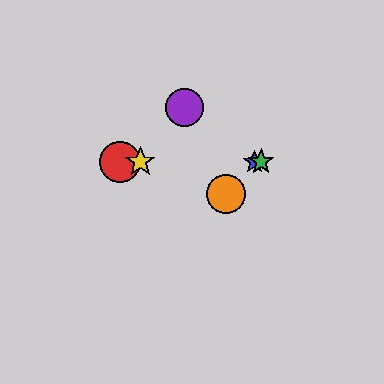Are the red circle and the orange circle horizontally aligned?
No, the red circle is at y≈162 and the orange circle is at y≈194.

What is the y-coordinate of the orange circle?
The orange circle is at y≈194.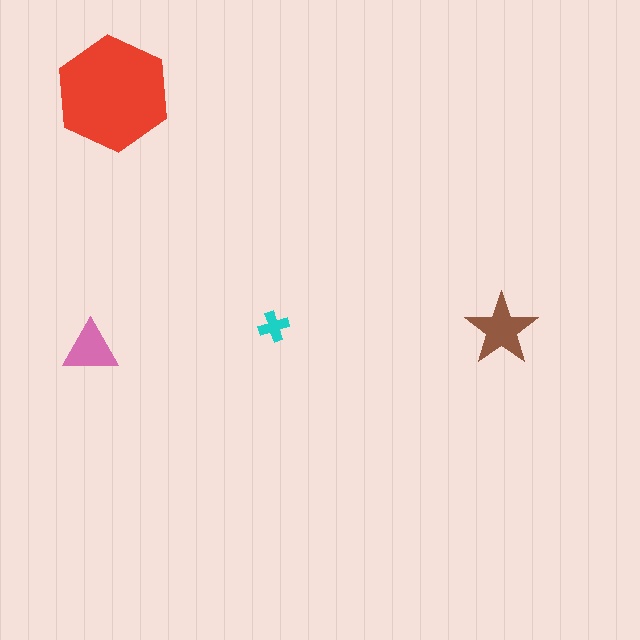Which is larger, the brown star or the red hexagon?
The red hexagon.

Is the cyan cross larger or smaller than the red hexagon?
Smaller.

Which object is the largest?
The red hexagon.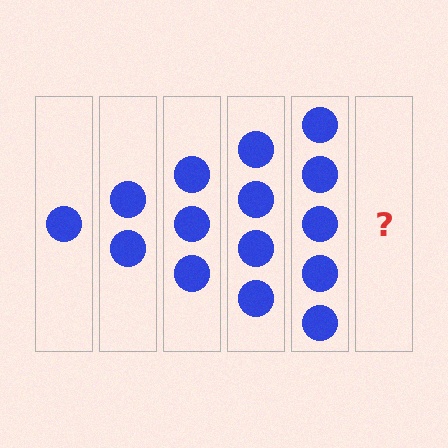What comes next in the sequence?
The next element should be 6 circles.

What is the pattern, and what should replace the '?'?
The pattern is that each step adds one more circle. The '?' should be 6 circles.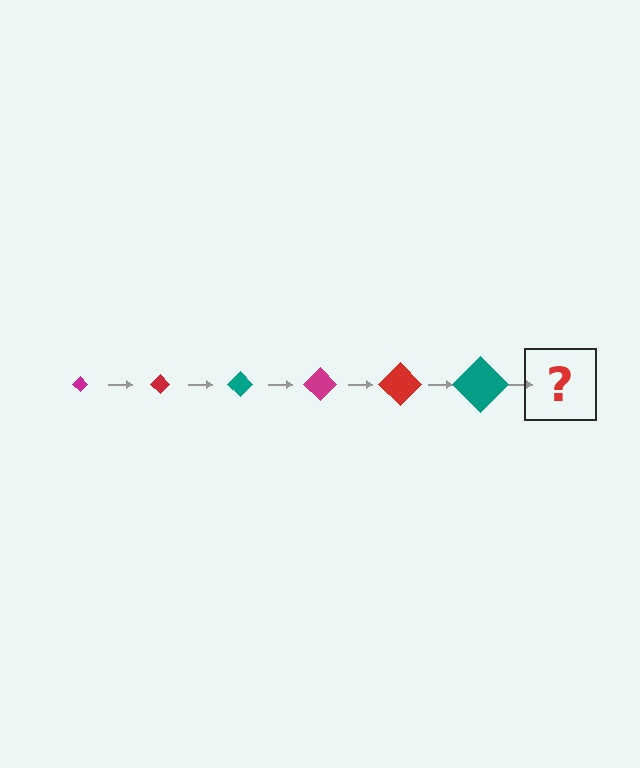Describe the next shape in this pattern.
It should be a magenta diamond, larger than the previous one.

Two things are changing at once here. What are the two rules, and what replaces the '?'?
The two rules are that the diamond grows larger each step and the color cycles through magenta, red, and teal. The '?' should be a magenta diamond, larger than the previous one.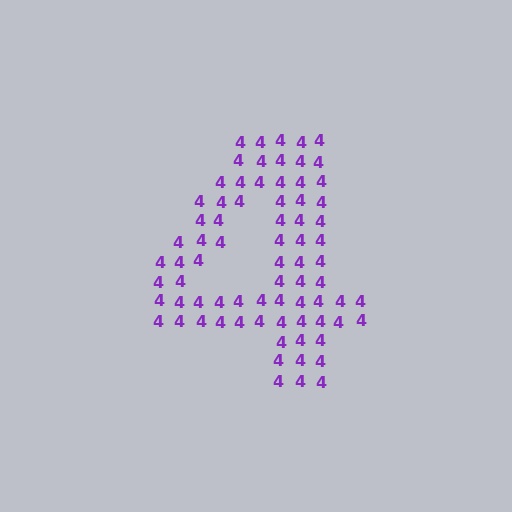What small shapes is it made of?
It is made of small digit 4's.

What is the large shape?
The large shape is the digit 4.